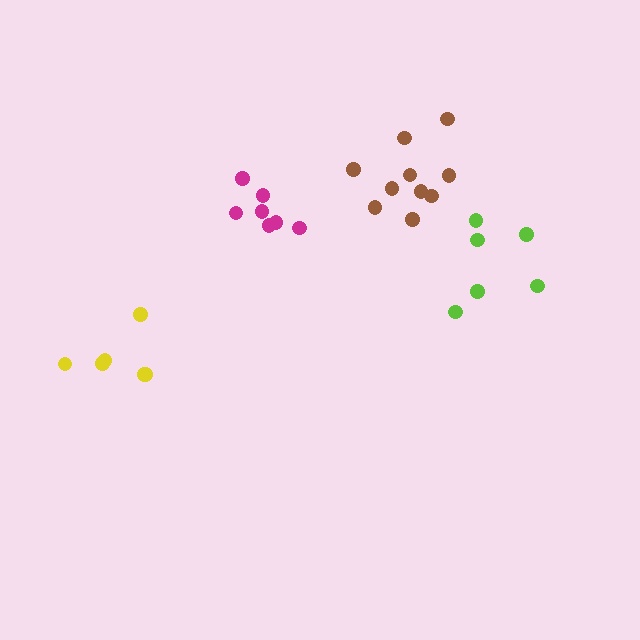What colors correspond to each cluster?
The clusters are colored: magenta, yellow, lime, brown.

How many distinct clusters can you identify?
There are 4 distinct clusters.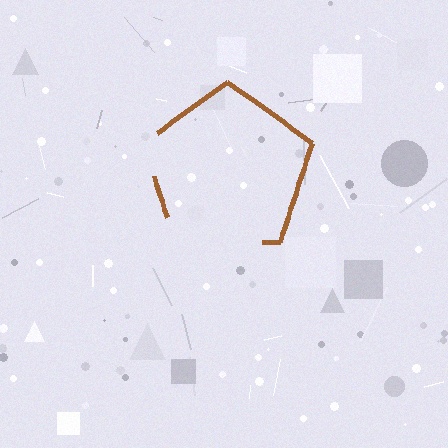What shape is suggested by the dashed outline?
The dashed outline suggests a pentagon.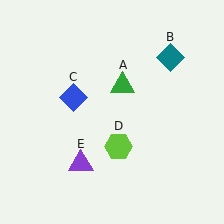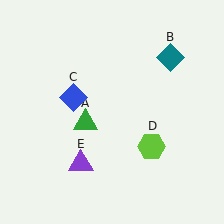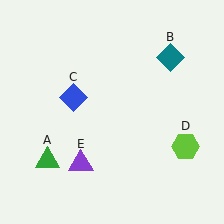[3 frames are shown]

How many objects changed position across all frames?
2 objects changed position: green triangle (object A), lime hexagon (object D).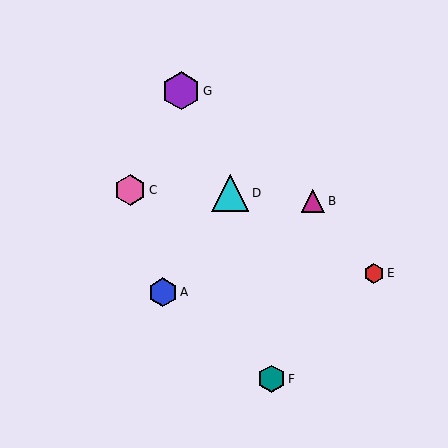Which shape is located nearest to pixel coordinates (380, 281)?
The red hexagon (labeled E) at (374, 273) is nearest to that location.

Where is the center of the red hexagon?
The center of the red hexagon is at (374, 273).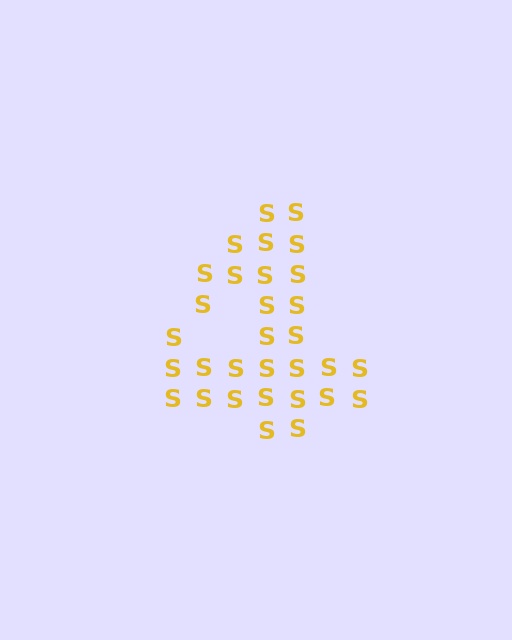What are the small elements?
The small elements are letter S's.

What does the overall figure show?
The overall figure shows the digit 4.